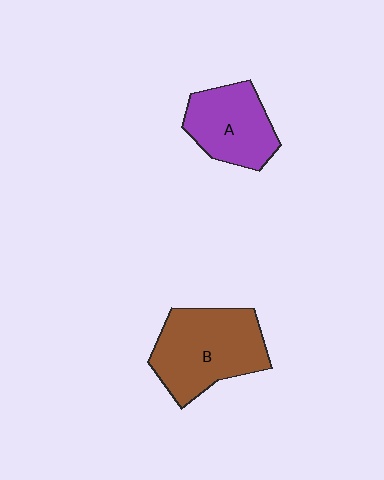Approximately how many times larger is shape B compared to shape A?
Approximately 1.4 times.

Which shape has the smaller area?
Shape A (purple).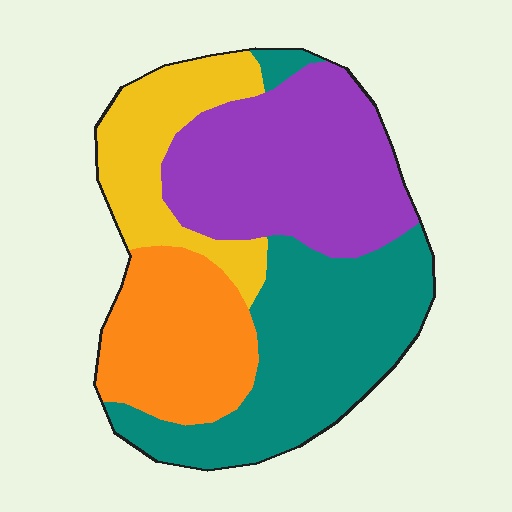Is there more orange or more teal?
Teal.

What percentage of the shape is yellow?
Yellow takes up between a sixth and a third of the shape.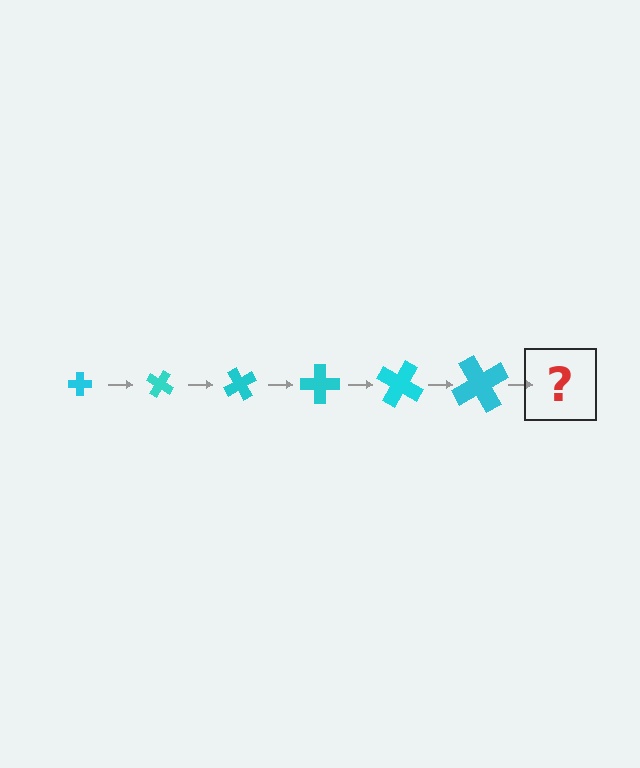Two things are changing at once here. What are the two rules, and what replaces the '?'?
The two rules are that the cross grows larger each step and it rotates 30 degrees each step. The '?' should be a cross, larger than the previous one and rotated 180 degrees from the start.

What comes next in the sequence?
The next element should be a cross, larger than the previous one and rotated 180 degrees from the start.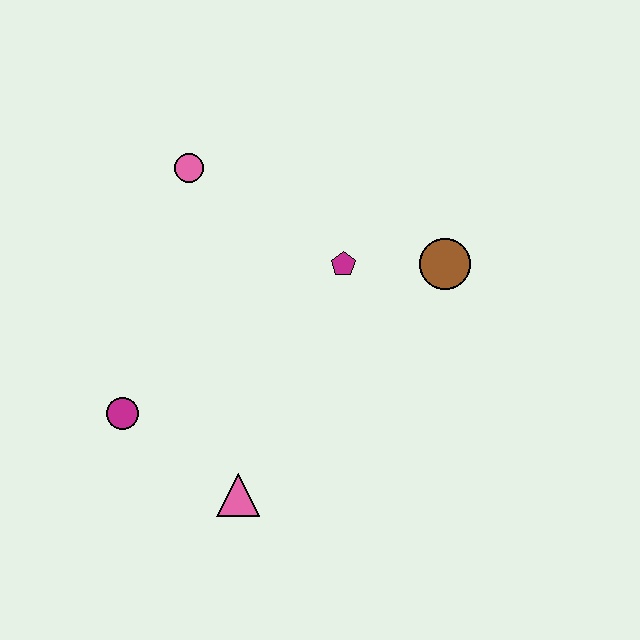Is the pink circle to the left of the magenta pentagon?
Yes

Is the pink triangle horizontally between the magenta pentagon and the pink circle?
Yes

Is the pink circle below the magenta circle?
No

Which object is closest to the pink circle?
The magenta pentagon is closest to the pink circle.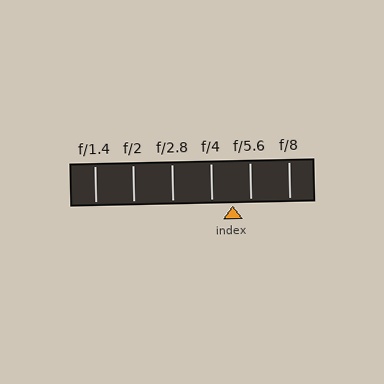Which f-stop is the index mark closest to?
The index mark is closest to f/5.6.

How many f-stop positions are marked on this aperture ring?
There are 6 f-stop positions marked.